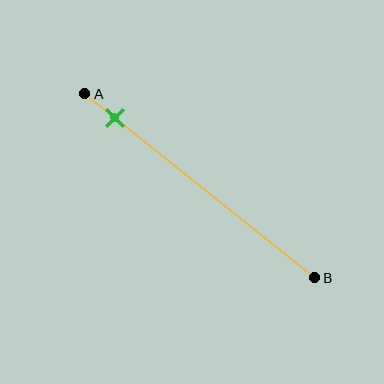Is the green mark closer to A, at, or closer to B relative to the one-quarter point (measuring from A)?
The green mark is closer to point A than the one-quarter point of segment AB.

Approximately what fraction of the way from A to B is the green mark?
The green mark is approximately 15% of the way from A to B.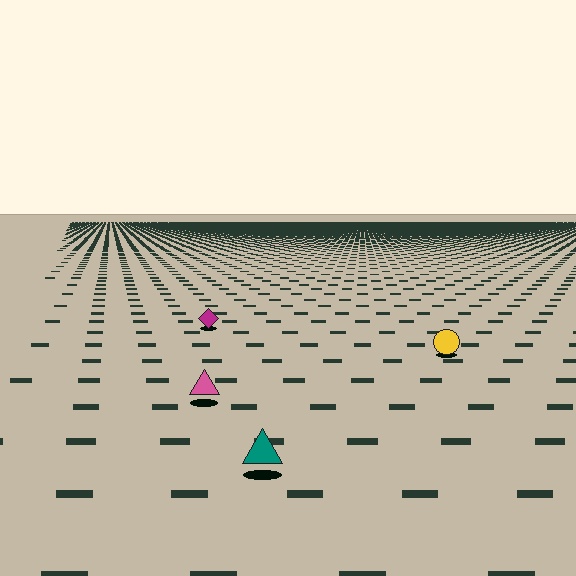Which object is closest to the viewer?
The teal triangle is closest. The texture marks near it are larger and more spread out.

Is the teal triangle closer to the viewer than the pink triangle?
Yes. The teal triangle is closer — you can tell from the texture gradient: the ground texture is coarser near it.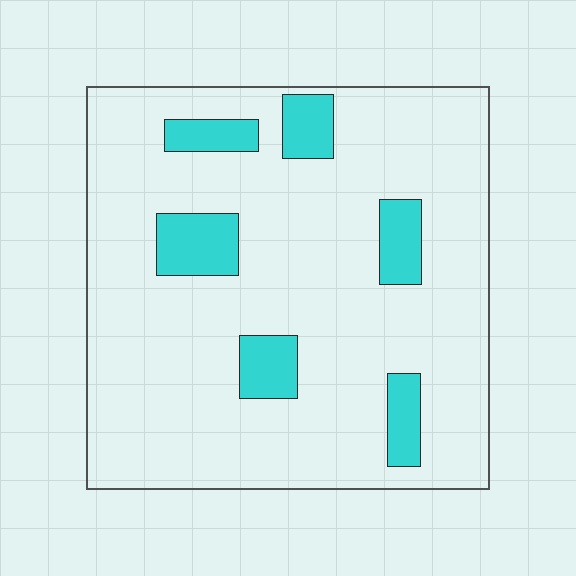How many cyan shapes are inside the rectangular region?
6.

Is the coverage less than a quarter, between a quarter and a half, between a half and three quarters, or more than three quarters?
Less than a quarter.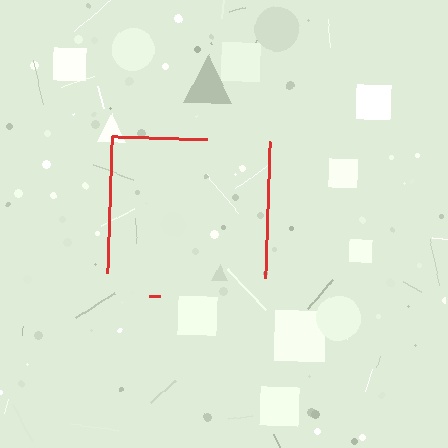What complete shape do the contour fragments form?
The contour fragments form a square.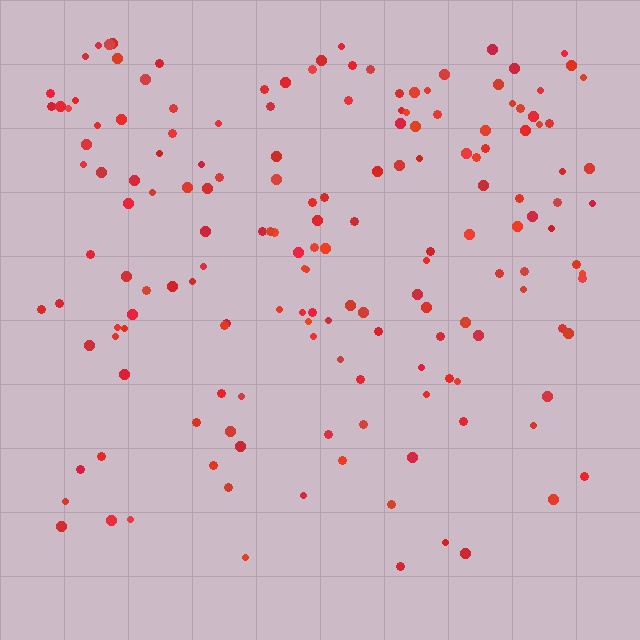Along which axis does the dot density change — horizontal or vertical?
Vertical.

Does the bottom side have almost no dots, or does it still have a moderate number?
Still a moderate number, just noticeably fewer than the top.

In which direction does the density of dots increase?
From bottom to top, with the top side densest.